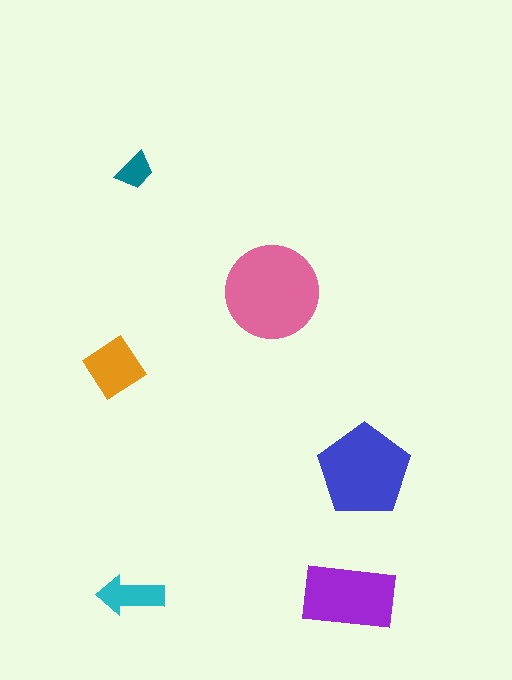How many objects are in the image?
There are 6 objects in the image.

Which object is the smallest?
The teal trapezoid.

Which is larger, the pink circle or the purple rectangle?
The pink circle.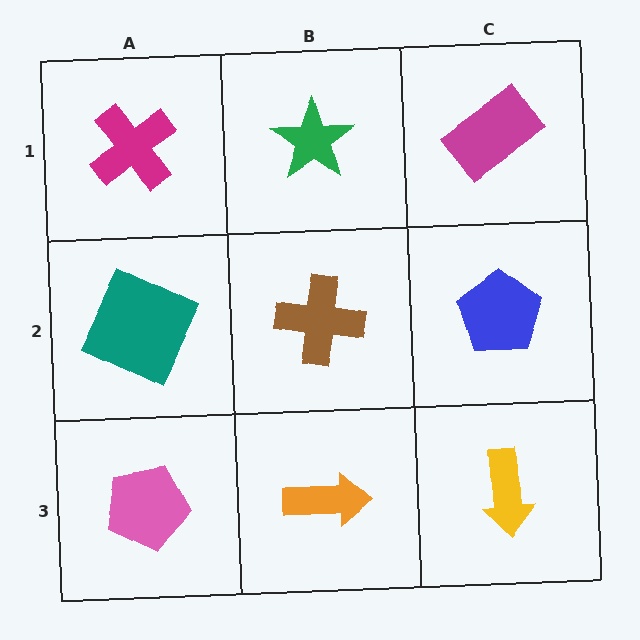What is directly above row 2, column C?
A magenta rectangle.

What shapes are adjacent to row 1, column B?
A brown cross (row 2, column B), a magenta cross (row 1, column A), a magenta rectangle (row 1, column C).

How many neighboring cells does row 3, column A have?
2.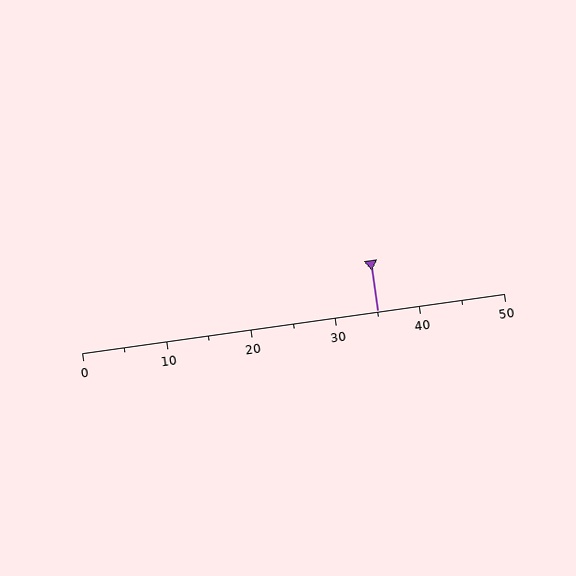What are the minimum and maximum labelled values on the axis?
The axis runs from 0 to 50.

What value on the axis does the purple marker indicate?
The marker indicates approximately 35.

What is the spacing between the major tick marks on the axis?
The major ticks are spaced 10 apart.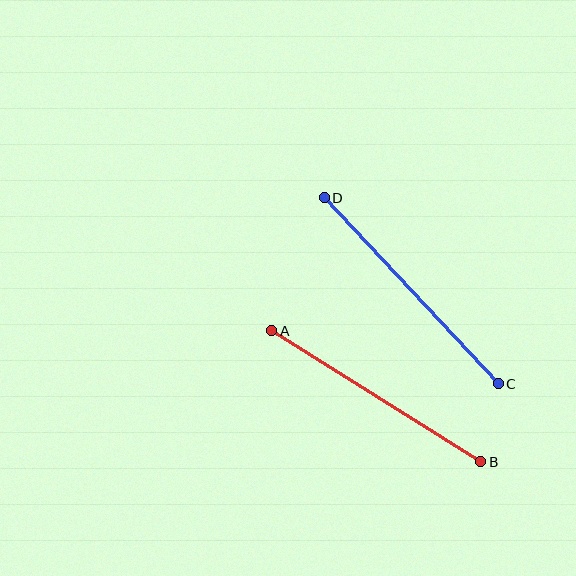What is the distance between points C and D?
The distance is approximately 255 pixels.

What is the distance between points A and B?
The distance is approximately 246 pixels.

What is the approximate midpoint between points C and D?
The midpoint is at approximately (411, 291) pixels.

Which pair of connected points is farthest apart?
Points C and D are farthest apart.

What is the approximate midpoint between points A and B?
The midpoint is at approximately (376, 396) pixels.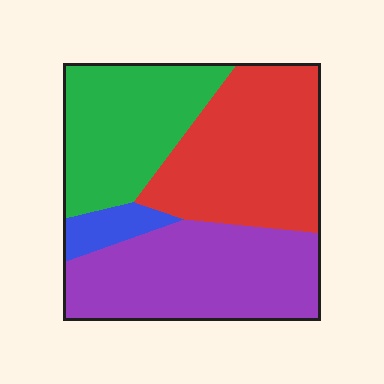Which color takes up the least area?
Blue, at roughly 5%.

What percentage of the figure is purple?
Purple takes up between a quarter and a half of the figure.